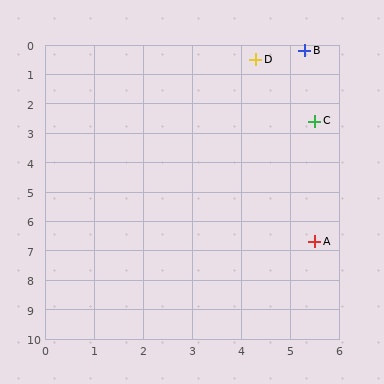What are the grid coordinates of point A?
Point A is at approximately (5.5, 6.7).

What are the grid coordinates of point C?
Point C is at approximately (5.5, 2.6).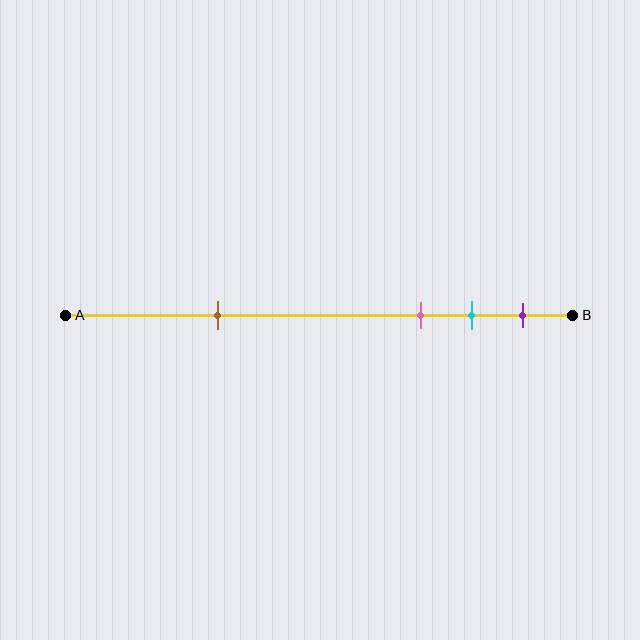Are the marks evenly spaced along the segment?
No, the marks are not evenly spaced.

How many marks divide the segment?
There are 4 marks dividing the segment.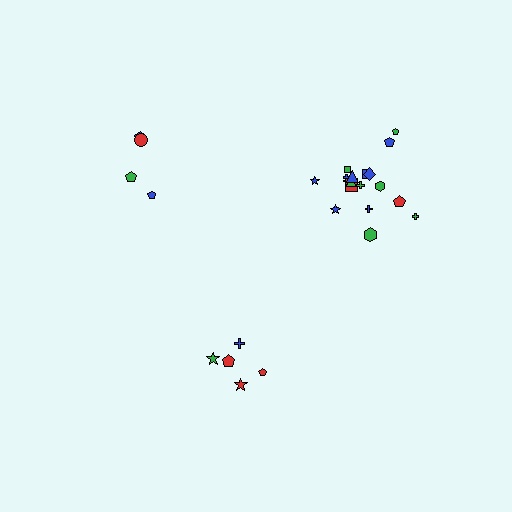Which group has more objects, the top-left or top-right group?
The top-right group.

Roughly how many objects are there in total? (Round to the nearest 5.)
Roughly 25 objects in total.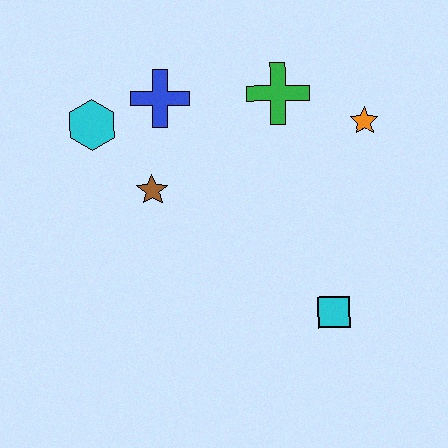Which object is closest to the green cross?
The orange star is closest to the green cross.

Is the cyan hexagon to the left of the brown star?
Yes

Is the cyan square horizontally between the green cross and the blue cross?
No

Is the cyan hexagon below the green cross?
Yes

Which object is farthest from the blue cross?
The cyan square is farthest from the blue cross.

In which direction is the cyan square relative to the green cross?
The cyan square is below the green cross.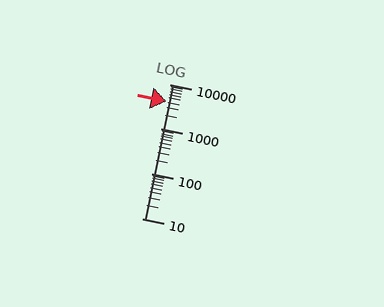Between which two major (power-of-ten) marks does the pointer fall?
The pointer is between 1000 and 10000.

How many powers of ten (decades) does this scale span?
The scale spans 3 decades, from 10 to 10000.